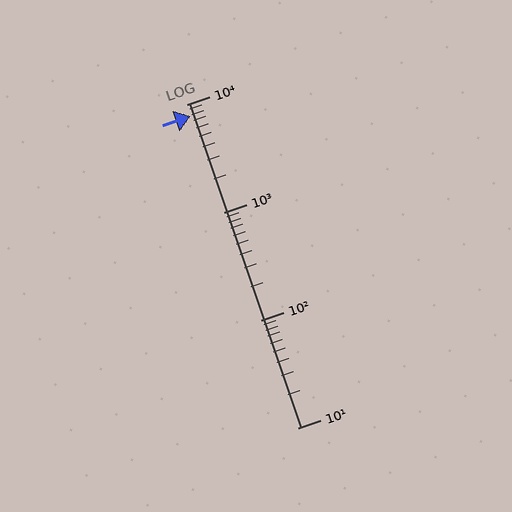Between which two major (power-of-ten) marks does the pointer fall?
The pointer is between 1000 and 10000.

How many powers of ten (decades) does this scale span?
The scale spans 3 decades, from 10 to 10000.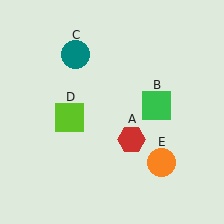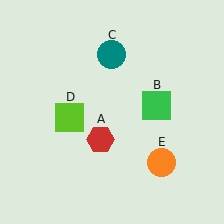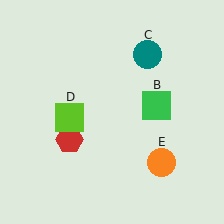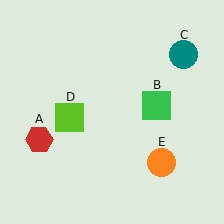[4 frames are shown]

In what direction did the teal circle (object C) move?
The teal circle (object C) moved right.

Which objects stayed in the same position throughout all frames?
Green square (object B) and lime square (object D) and orange circle (object E) remained stationary.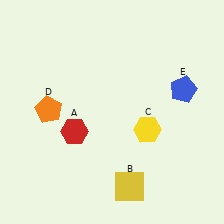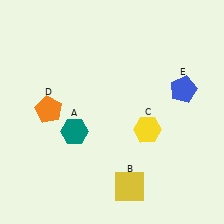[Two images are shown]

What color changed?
The hexagon (A) changed from red in Image 1 to teal in Image 2.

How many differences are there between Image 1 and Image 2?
There is 1 difference between the two images.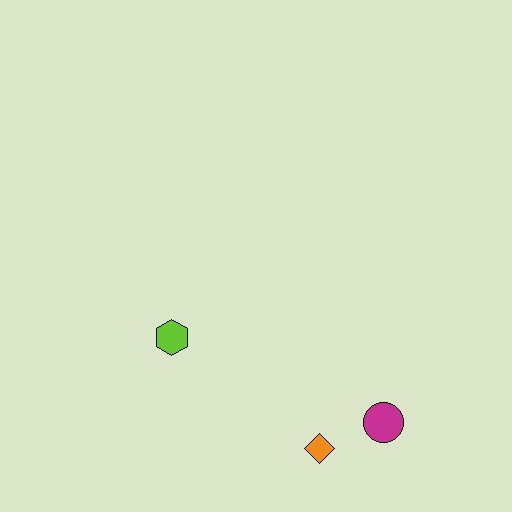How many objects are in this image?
There are 3 objects.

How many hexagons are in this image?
There is 1 hexagon.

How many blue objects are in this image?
There are no blue objects.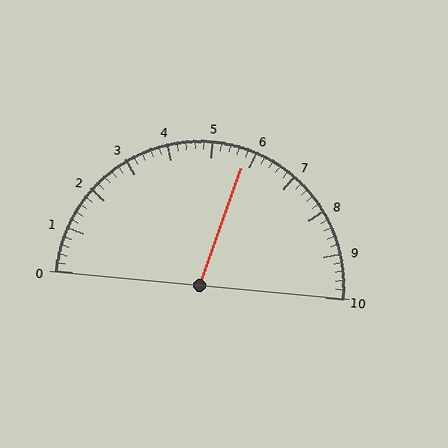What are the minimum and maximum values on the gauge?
The gauge ranges from 0 to 10.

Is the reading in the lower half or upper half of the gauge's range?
The reading is in the upper half of the range (0 to 10).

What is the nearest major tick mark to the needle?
The nearest major tick mark is 6.